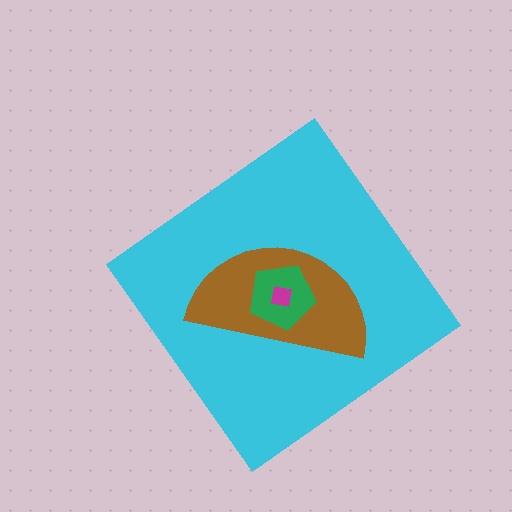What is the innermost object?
The magenta square.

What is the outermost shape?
The cyan diamond.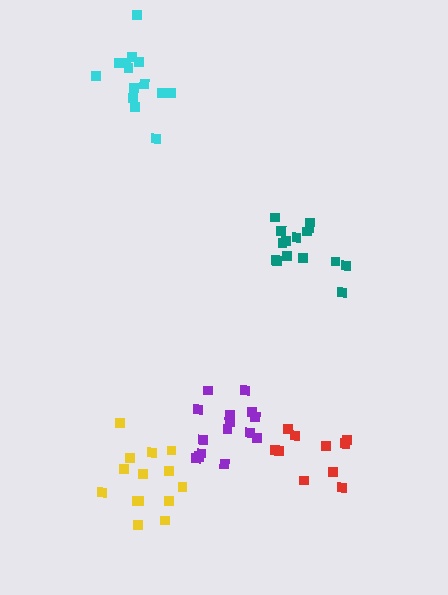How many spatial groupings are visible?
There are 5 spatial groupings.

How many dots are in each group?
Group 1: 10 dots, Group 2: 15 dots, Group 3: 15 dots, Group 4: 15 dots, Group 5: 14 dots (69 total).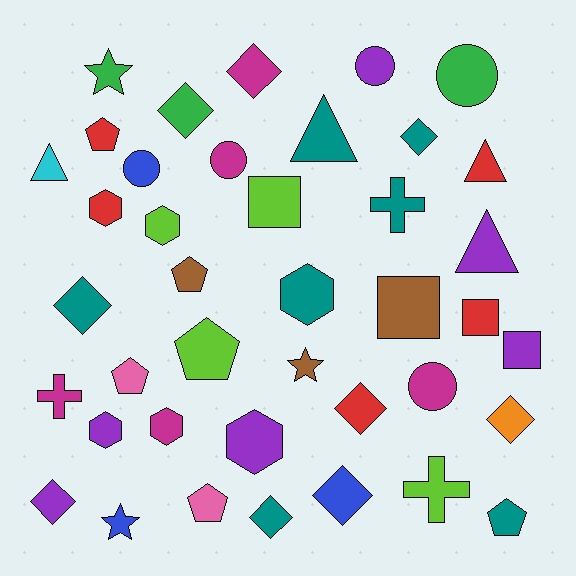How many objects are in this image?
There are 40 objects.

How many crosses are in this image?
There are 3 crosses.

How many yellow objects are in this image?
There are no yellow objects.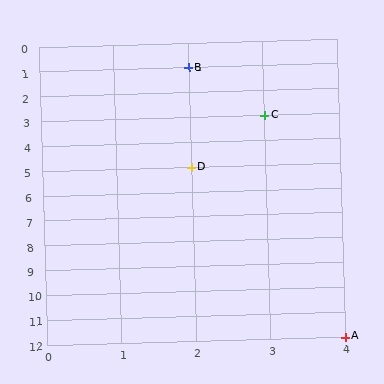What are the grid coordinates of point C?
Point C is at grid coordinates (3, 3).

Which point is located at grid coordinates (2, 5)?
Point D is at (2, 5).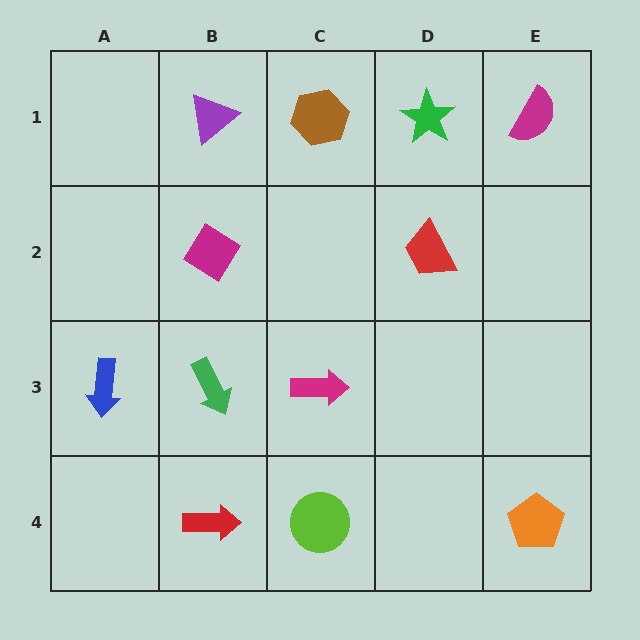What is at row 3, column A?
A blue arrow.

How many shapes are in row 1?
4 shapes.